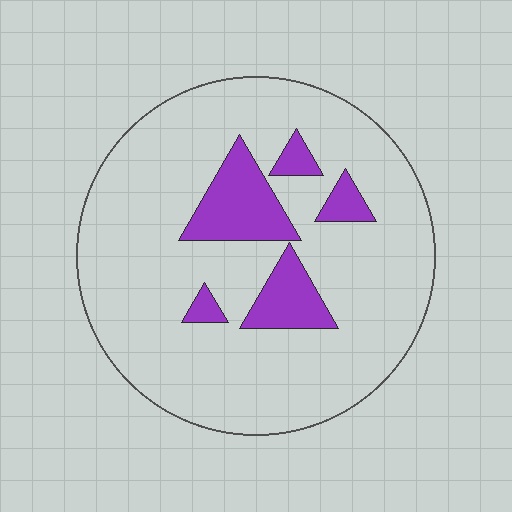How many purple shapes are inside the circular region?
5.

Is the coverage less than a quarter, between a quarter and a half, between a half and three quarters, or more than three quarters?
Less than a quarter.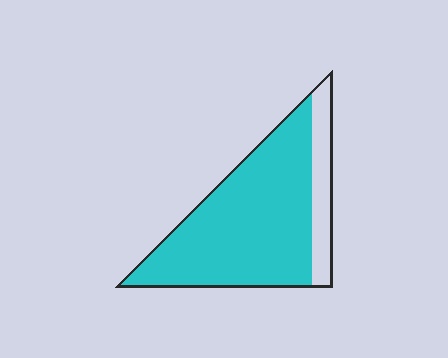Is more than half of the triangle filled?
Yes.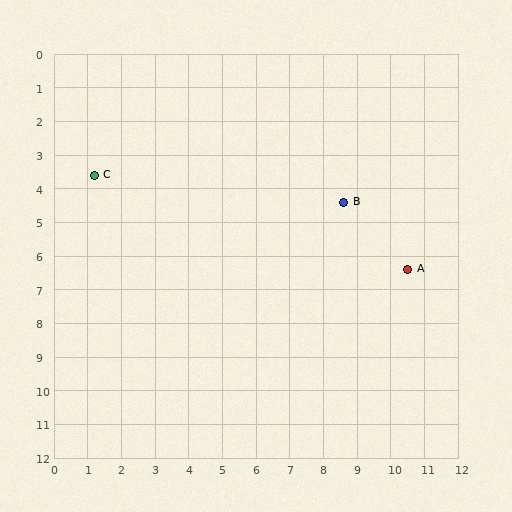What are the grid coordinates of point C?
Point C is at approximately (1.2, 3.6).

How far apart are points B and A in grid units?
Points B and A are about 2.8 grid units apart.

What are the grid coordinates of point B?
Point B is at approximately (8.6, 4.4).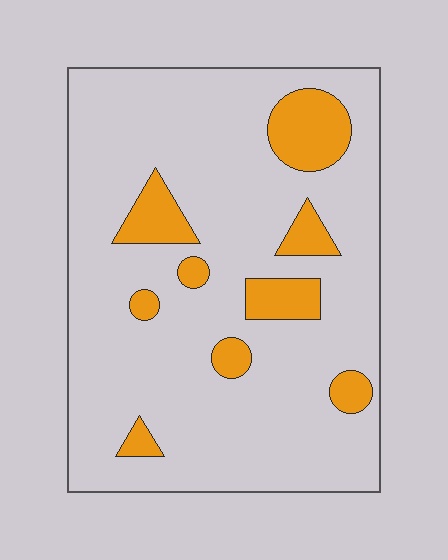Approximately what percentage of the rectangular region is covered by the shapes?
Approximately 15%.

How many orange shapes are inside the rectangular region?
9.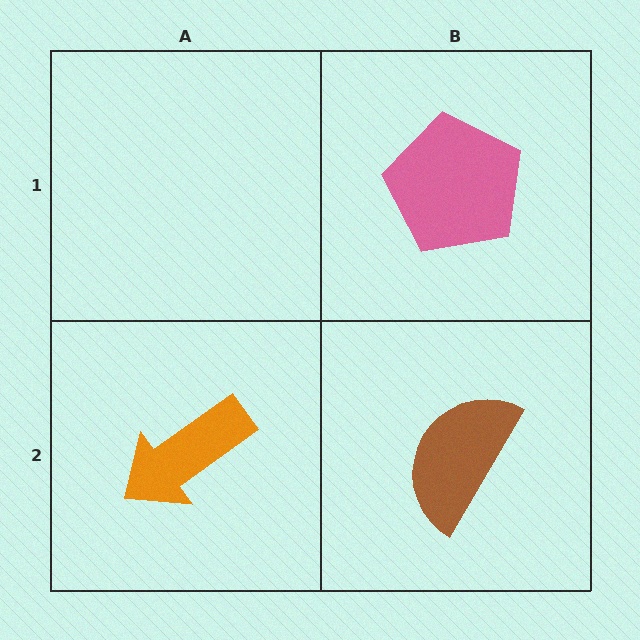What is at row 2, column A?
An orange arrow.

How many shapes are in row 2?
2 shapes.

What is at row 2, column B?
A brown semicircle.